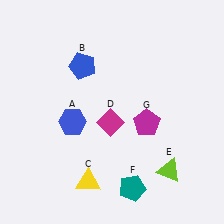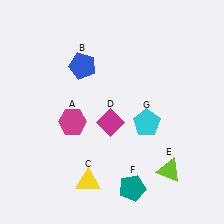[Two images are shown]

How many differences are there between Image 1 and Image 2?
There are 2 differences between the two images.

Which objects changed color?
A changed from blue to magenta. G changed from magenta to cyan.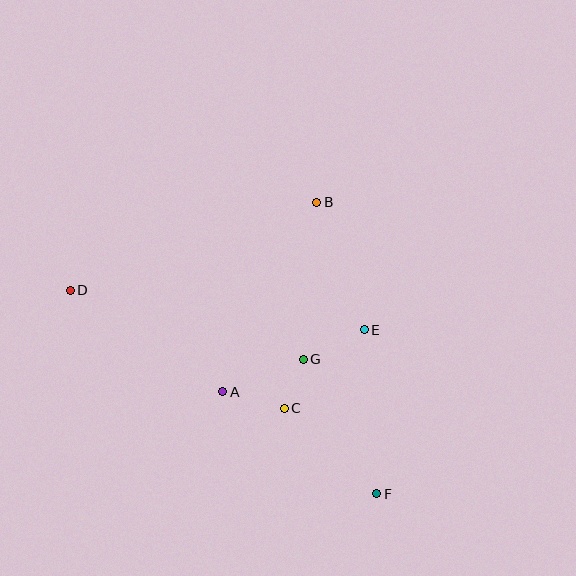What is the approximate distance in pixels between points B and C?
The distance between B and C is approximately 208 pixels.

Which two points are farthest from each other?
Points D and F are farthest from each other.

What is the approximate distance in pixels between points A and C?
The distance between A and C is approximately 64 pixels.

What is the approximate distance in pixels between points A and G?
The distance between A and G is approximately 87 pixels.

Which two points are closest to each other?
Points C and G are closest to each other.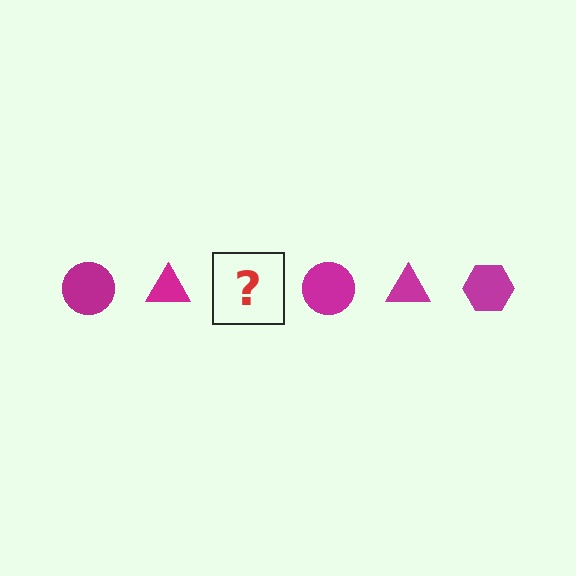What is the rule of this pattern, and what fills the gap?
The rule is that the pattern cycles through circle, triangle, hexagon shapes in magenta. The gap should be filled with a magenta hexagon.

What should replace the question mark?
The question mark should be replaced with a magenta hexagon.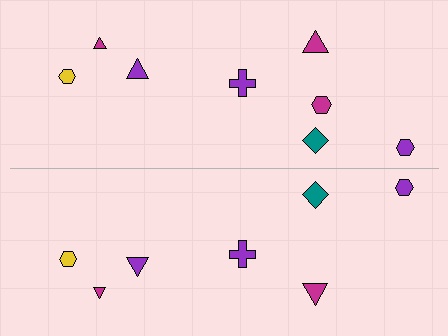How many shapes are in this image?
There are 15 shapes in this image.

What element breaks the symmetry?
A magenta hexagon is missing from the bottom side.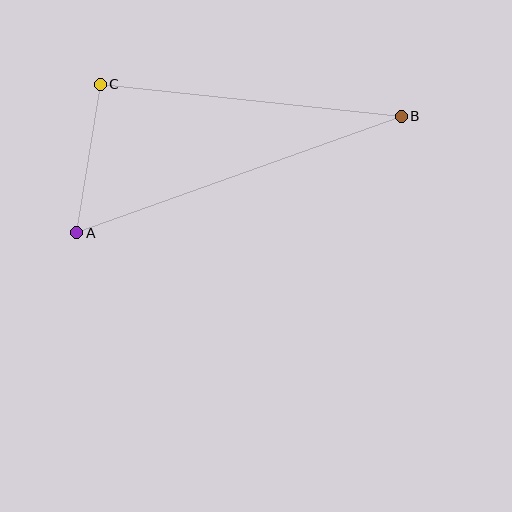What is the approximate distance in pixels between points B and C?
The distance between B and C is approximately 303 pixels.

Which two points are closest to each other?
Points A and C are closest to each other.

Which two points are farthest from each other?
Points A and B are farthest from each other.